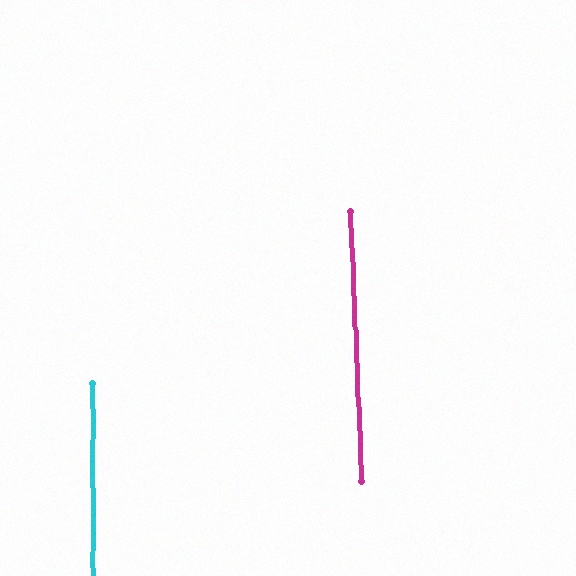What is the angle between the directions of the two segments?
Approximately 2 degrees.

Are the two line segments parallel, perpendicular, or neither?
Parallel — their directions differ by only 2.0°.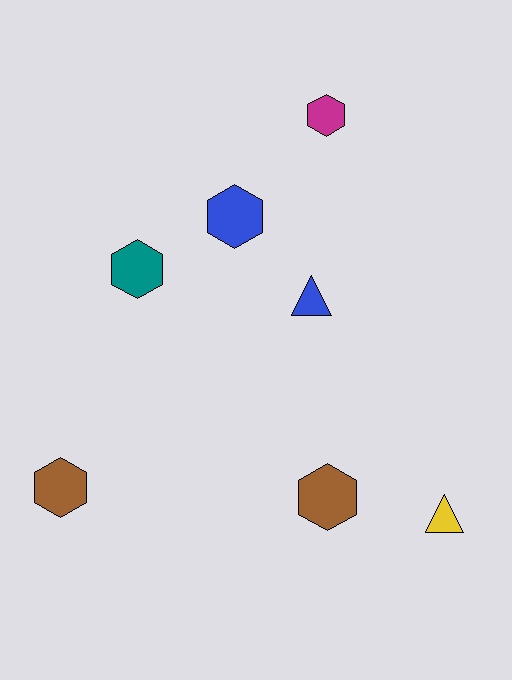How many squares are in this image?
There are no squares.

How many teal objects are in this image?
There is 1 teal object.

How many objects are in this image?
There are 7 objects.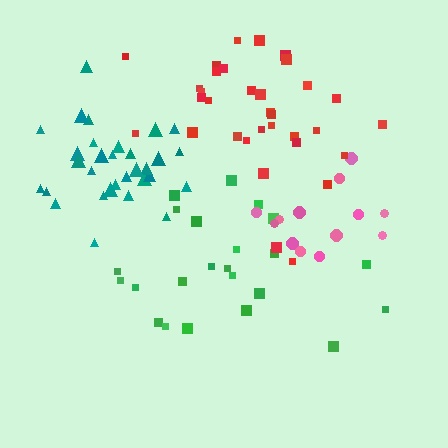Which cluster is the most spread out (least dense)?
Green.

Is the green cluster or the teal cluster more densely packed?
Teal.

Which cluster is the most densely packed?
Teal.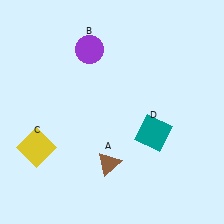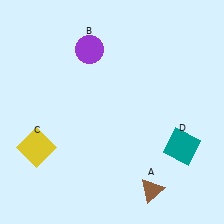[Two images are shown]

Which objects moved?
The objects that moved are: the brown triangle (A), the teal square (D).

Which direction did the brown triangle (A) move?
The brown triangle (A) moved right.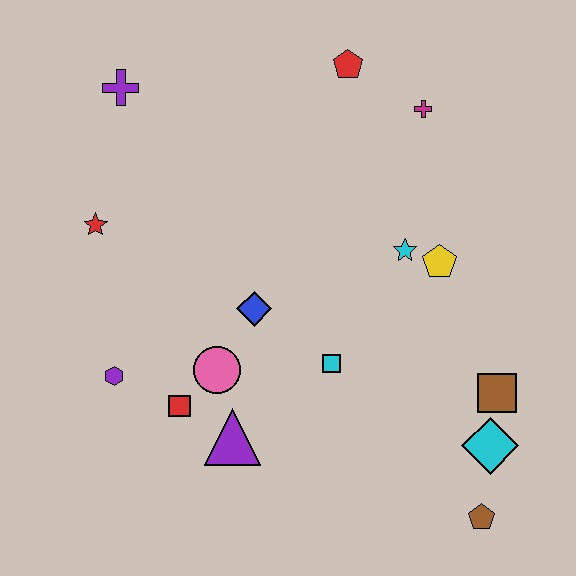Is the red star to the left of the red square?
Yes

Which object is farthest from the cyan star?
The purple cross is farthest from the cyan star.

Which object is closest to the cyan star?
The yellow pentagon is closest to the cyan star.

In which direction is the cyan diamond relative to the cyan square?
The cyan diamond is to the right of the cyan square.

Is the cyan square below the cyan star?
Yes